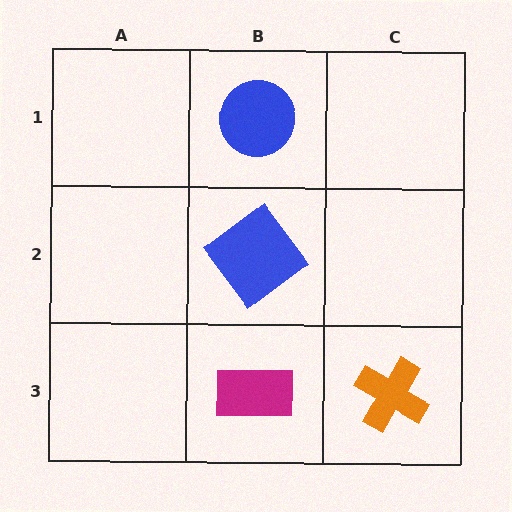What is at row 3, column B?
A magenta rectangle.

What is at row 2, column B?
A blue diamond.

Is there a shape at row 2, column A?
No, that cell is empty.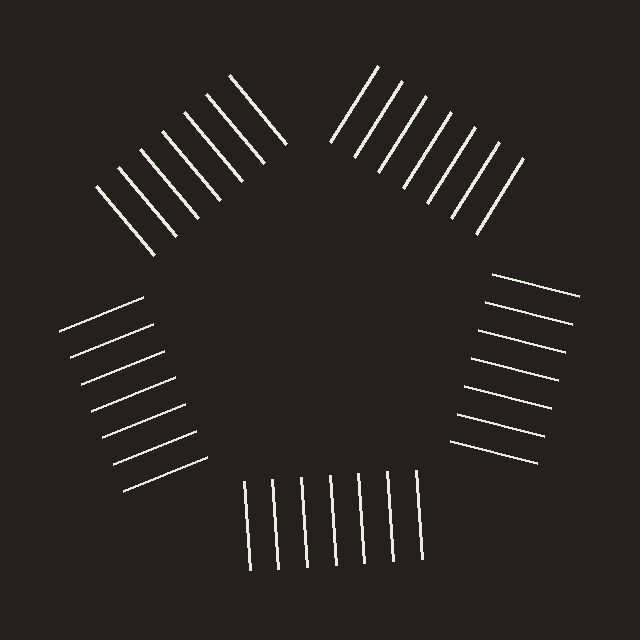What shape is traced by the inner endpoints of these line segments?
An illusory pentagon — the line segments terminate on its edges but no continuous stroke is drawn.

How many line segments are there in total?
35 — 7 along each of the 5 edges.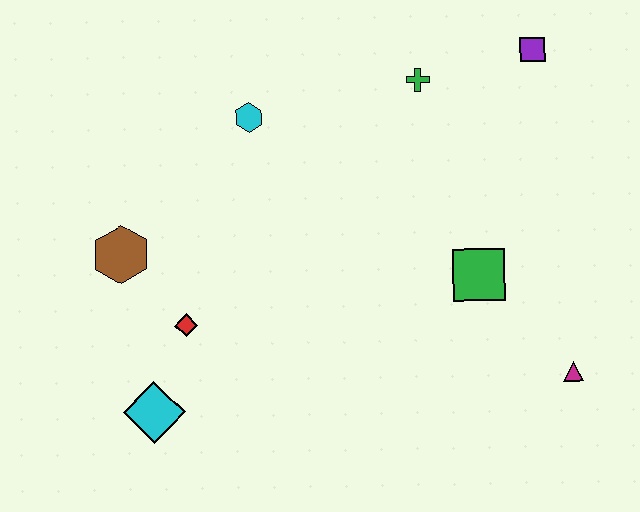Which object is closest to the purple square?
The green cross is closest to the purple square.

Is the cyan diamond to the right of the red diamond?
No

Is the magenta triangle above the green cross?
No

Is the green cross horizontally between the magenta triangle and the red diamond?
Yes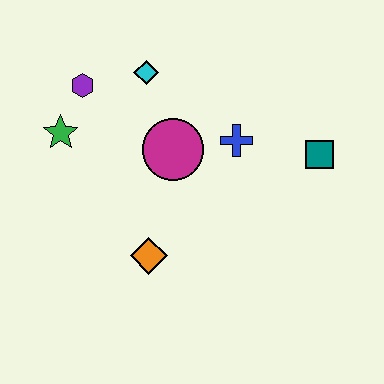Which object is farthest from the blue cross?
The green star is farthest from the blue cross.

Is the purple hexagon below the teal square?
No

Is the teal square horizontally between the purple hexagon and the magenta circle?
No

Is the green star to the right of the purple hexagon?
No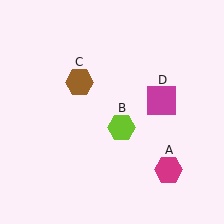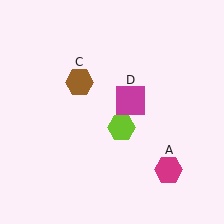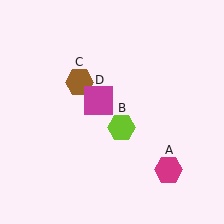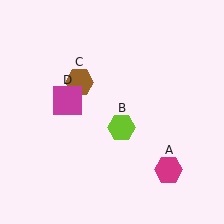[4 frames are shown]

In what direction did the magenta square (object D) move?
The magenta square (object D) moved left.